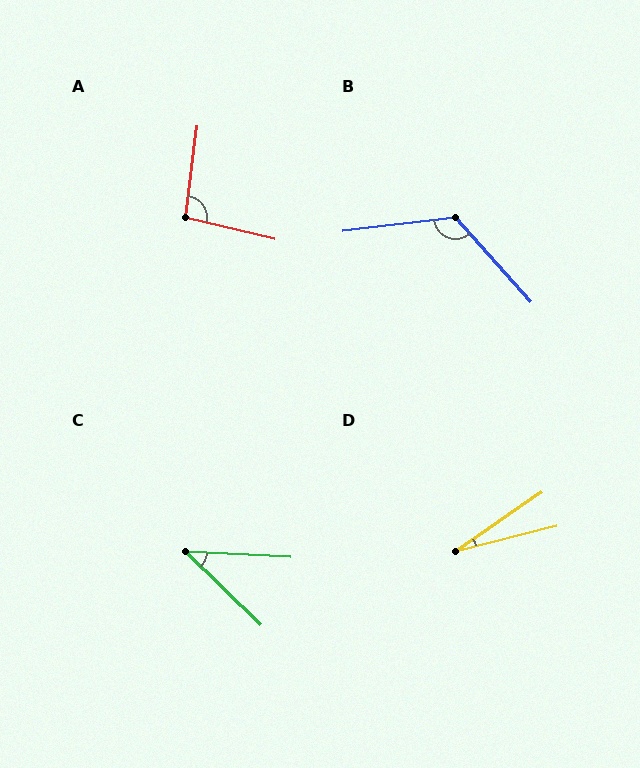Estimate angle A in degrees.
Approximately 96 degrees.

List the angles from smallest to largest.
D (20°), C (41°), A (96°), B (125°).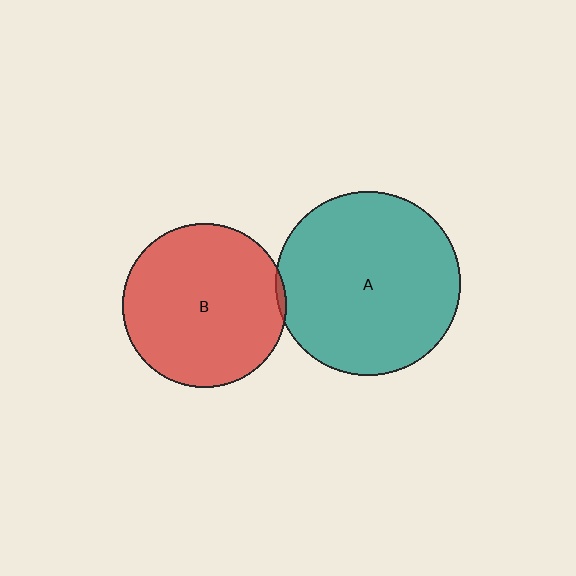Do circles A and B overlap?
Yes.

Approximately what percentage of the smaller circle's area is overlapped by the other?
Approximately 5%.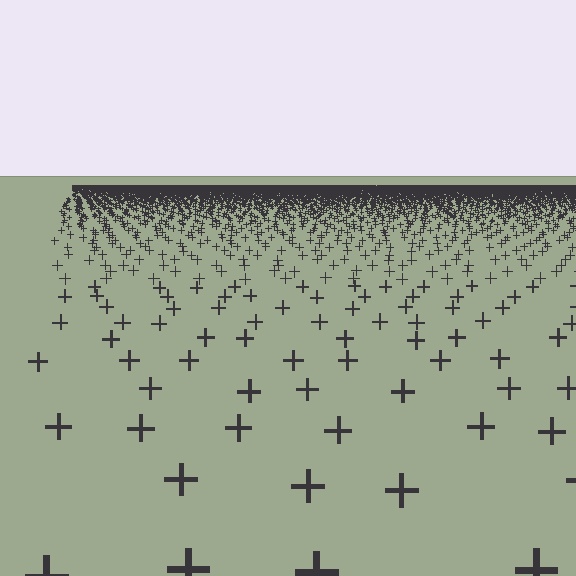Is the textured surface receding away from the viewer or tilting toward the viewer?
The surface is receding away from the viewer. Texture elements get smaller and denser toward the top.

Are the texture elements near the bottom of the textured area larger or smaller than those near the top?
Larger. Near the bottom, elements are closer to the viewer and appear at a bigger on-screen size.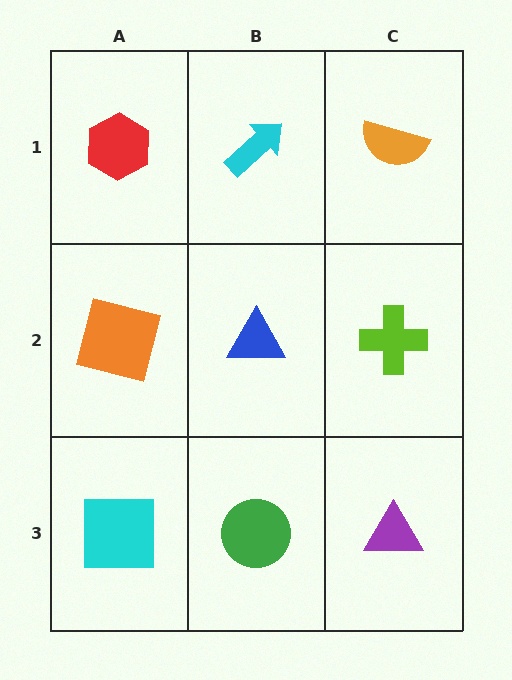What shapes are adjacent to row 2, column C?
An orange semicircle (row 1, column C), a purple triangle (row 3, column C), a blue triangle (row 2, column B).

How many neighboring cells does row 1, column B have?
3.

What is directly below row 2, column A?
A cyan square.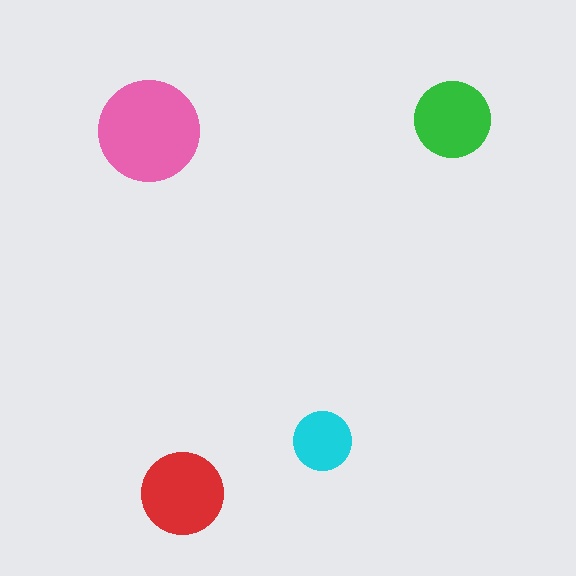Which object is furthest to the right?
The green circle is rightmost.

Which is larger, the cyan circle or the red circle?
The red one.